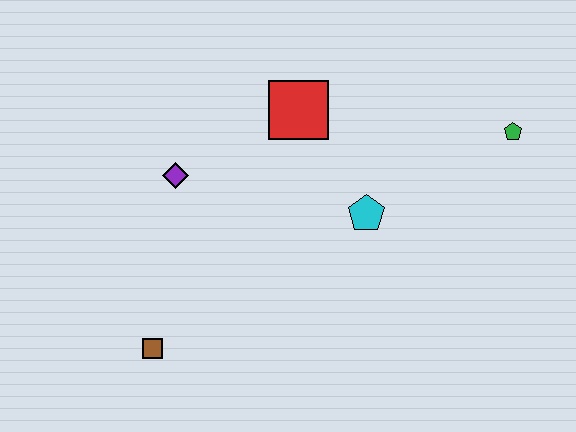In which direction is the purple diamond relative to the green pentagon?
The purple diamond is to the left of the green pentagon.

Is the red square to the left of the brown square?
No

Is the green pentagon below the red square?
Yes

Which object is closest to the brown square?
The purple diamond is closest to the brown square.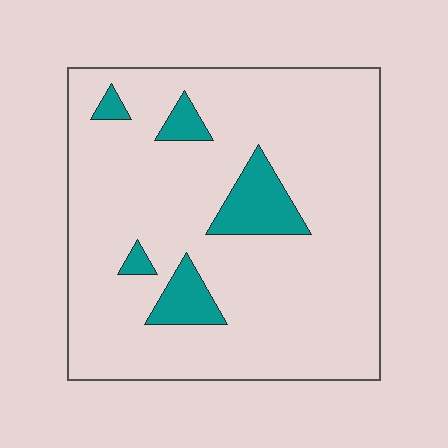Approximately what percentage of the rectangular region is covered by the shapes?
Approximately 10%.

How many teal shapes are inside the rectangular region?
5.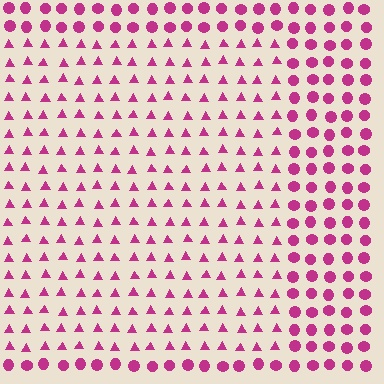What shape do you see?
I see a rectangle.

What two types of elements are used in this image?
The image uses triangles inside the rectangle region and circles outside it.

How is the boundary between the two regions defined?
The boundary is defined by a change in element shape: triangles inside vs. circles outside. All elements share the same color and spacing.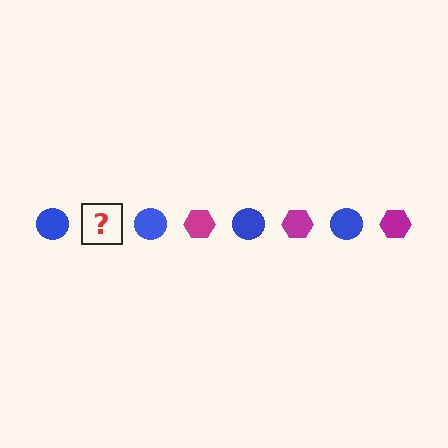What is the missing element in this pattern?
The missing element is a magenta hexagon.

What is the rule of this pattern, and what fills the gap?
The rule is that the pattern alternates between blue circle and magenta hexagon. The gap should be filled with a magenta hexagon.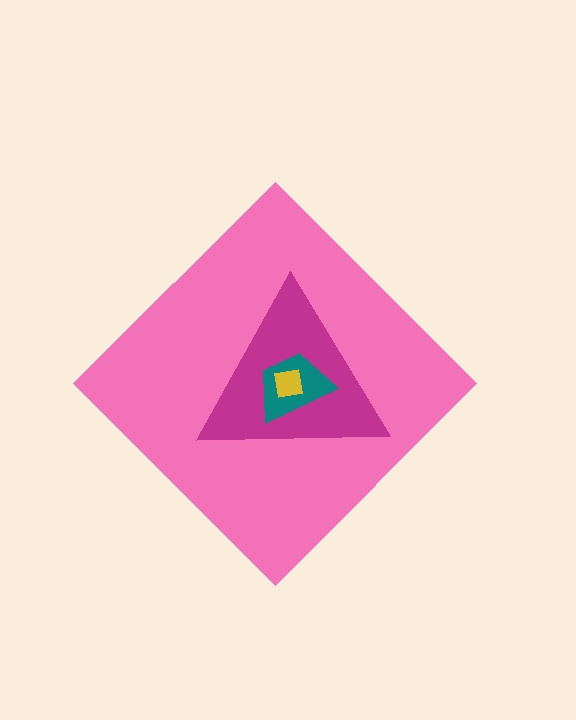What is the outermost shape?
The pink diamond.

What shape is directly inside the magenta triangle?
The teal trapezoid.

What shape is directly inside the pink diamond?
The magenta triangle.